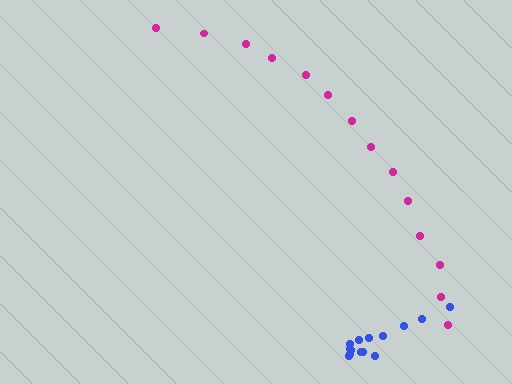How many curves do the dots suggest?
There are 2 distinct paths.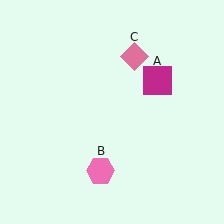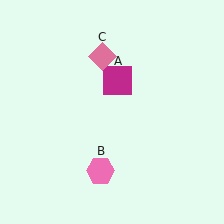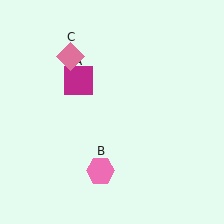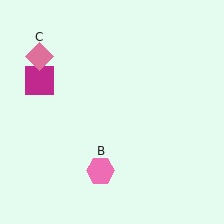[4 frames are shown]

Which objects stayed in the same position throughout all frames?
Pink hexagon (object B) remained stationary.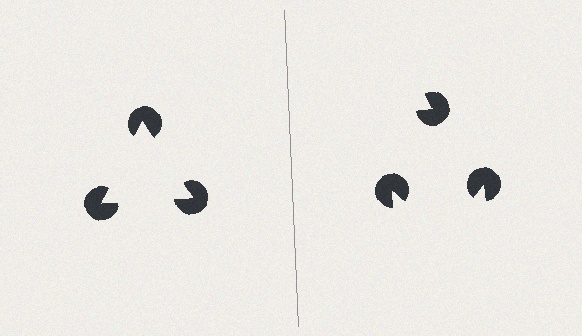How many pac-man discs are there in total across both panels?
6 — 3 on each side.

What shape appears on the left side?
An illusory triangle.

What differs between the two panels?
The pac-man discs are positioned identically on both sides; only the wedge orientations differ. On the left they align to a triangle; on the right they are misaligned.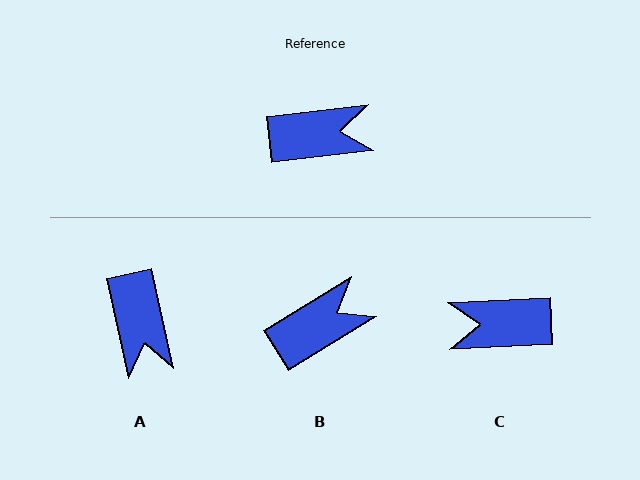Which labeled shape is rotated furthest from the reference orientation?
C, about 176 degrees away.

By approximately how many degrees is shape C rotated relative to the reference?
Approximately 176 degrees counter-clockwise.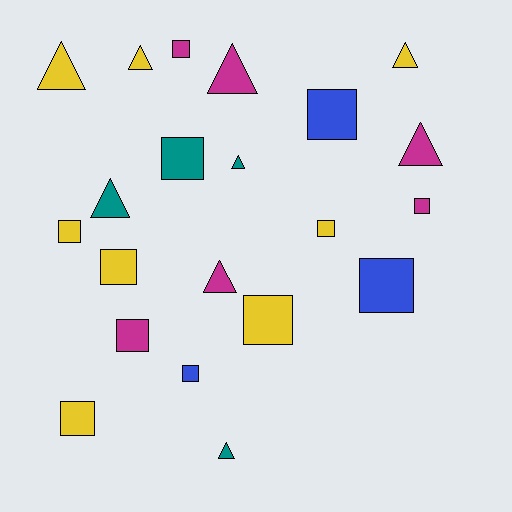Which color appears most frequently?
Yellow, with 8 objects.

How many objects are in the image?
There are 21 objects.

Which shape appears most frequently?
Square, with 12 objects.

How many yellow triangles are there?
There are 3 yellow triangles.